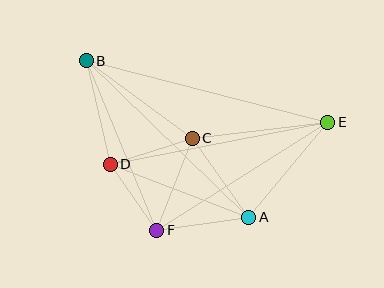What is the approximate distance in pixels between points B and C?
The distance between B and C is approximately 132 pixels.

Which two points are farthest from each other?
Points B and E are farthest from each other.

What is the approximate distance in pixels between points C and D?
The distance between C and D is approximately 86 pixels.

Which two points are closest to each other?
Points D and F are closest to each other.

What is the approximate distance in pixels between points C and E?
The distance between C and E is approximately 137 pixels.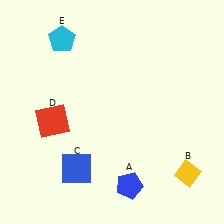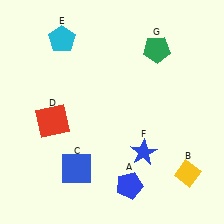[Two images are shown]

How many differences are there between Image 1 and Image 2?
There are 2 differences between the two images.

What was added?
A blue star (F), a green pentagon (G) were added in Image 2.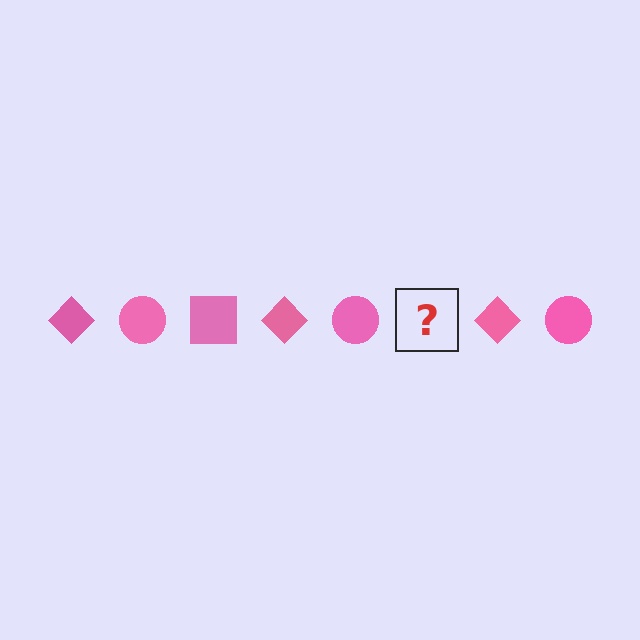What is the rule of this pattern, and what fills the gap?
The rule is that the pattern cycles through diamond, circle, square shapes in pink. The gap should be filled with a pink square.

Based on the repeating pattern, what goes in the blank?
The blank should be a pink square.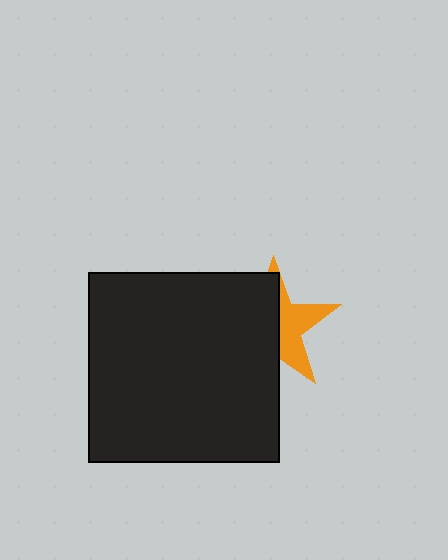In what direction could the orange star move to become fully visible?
The orange star could move right. That would shift it out from behind the black square entirely.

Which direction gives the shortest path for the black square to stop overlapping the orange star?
Moving left gives the shortest separation.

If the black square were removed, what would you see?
You would see the complete orange star.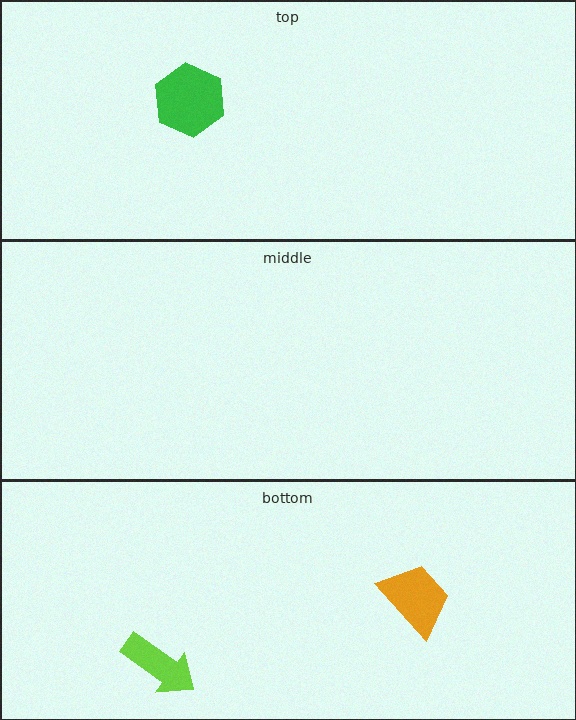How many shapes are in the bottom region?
2.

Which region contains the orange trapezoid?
The bottom region.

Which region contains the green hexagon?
The top region.